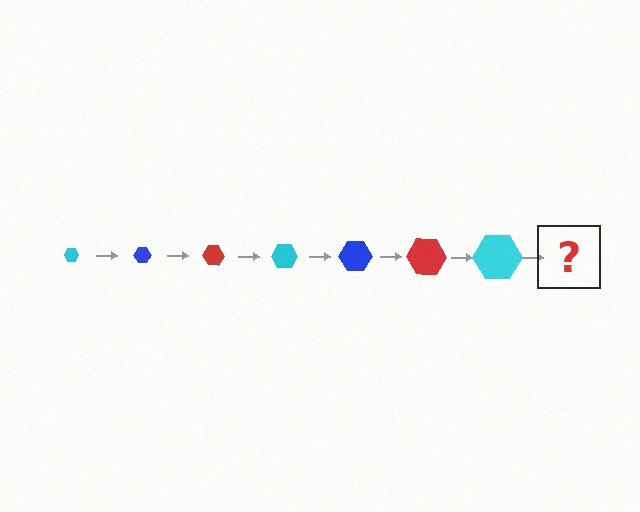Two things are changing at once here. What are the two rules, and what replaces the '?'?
The two rules are that the hexagon grows larger each step and the color cycles through cyan, blue, and red. The '?' should be a blue hexagon, larger than the previous one.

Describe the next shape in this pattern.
It should be a blue hexagon, larger than the previous one.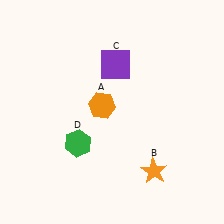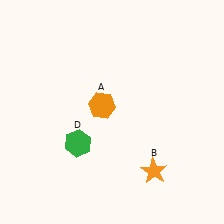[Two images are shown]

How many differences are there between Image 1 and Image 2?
There is 1 difference between the two images.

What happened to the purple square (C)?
The purple square (C) was removed in Image 2. It was in the top-right area of Image 1.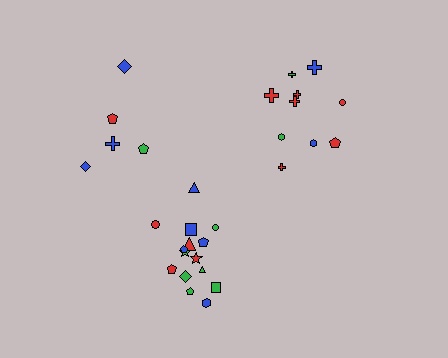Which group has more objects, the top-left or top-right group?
The top-right group.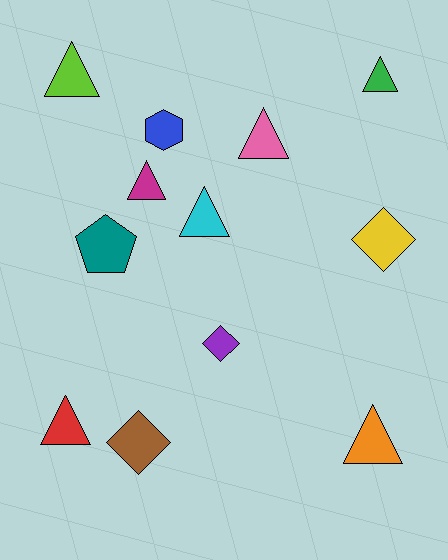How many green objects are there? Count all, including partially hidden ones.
There is 1 green object.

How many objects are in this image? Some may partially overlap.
There are 12 objects.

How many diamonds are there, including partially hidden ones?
There are 3 diamonds.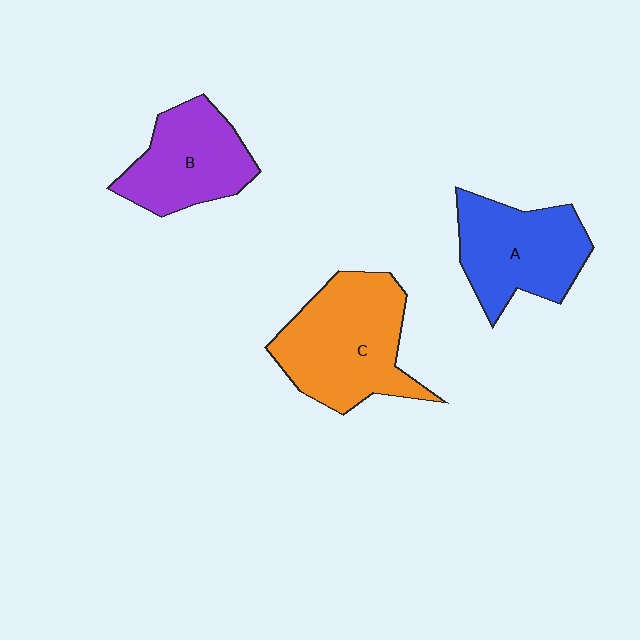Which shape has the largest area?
Shape C (orange).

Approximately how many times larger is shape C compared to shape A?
Approximately 1.2 times.